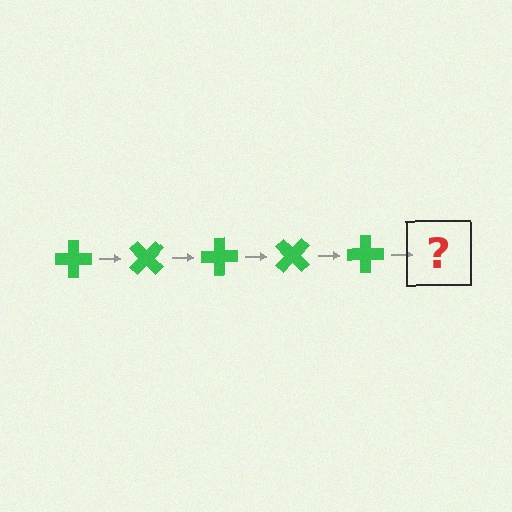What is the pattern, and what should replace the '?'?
The pattern is that the cross rotates 45 degrees each step. The '?' should be a green cross rotated 225 degrees.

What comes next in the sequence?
The next element should be a green cross rotated 225 degrees.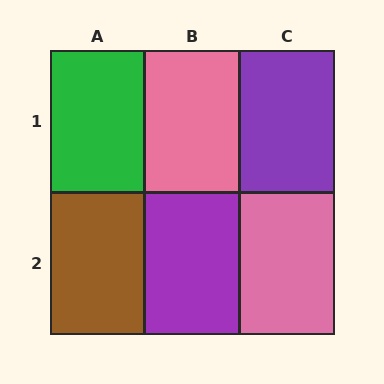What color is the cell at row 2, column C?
Pink.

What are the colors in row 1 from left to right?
Green, pink, purple.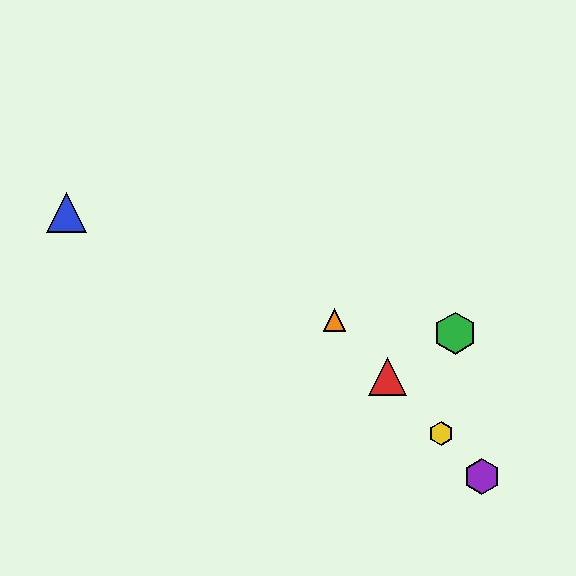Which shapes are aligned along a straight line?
The red triangle, the yellow hexagon, the purple hexagon, the orange triangle are aligned along a straight line.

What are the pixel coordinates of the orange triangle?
The orange triangle is at (335, 320).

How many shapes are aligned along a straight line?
4 shapes (the red triangle, the yellow hexagon, the purple hexagon, the orange triangle) are aligned along a straight line.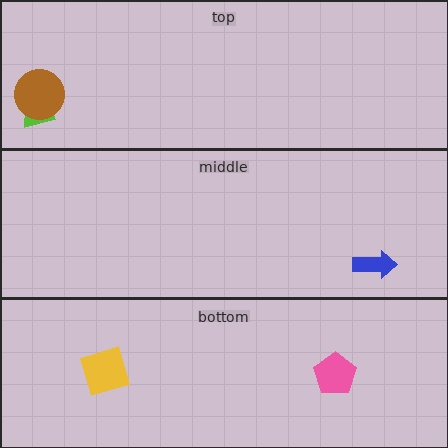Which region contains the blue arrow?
The middle region.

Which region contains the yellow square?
The bottom region.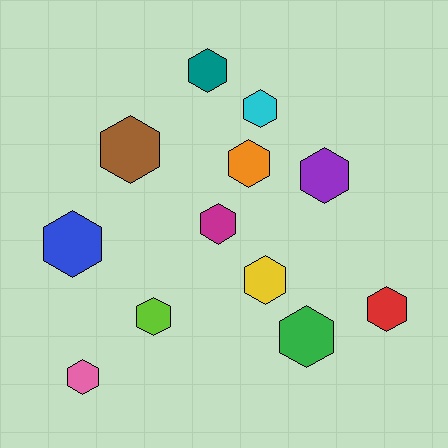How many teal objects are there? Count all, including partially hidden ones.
There is 1 teal object.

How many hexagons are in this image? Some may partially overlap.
There are 12 hexagons.